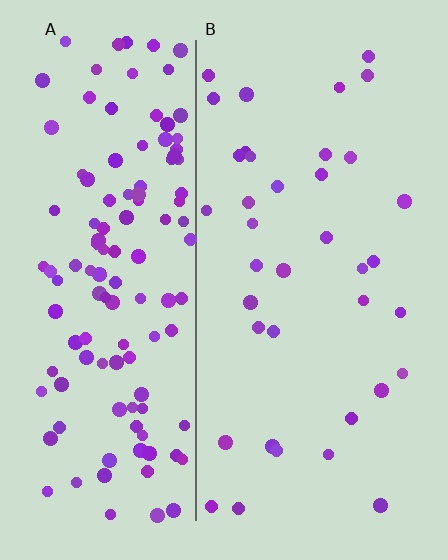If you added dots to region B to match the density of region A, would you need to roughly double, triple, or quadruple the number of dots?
Approximately triple.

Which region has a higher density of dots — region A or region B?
A (the left).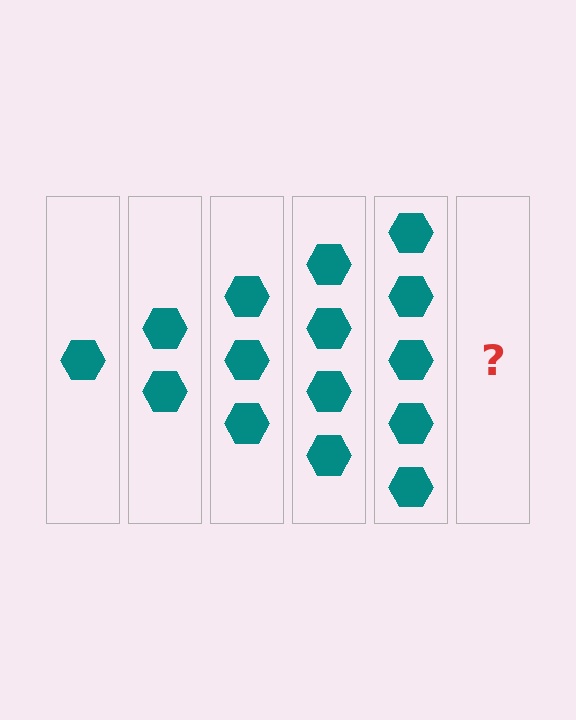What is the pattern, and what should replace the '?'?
The pattern is that each step adds one more hexagon. The '?' should be 6 hexagons.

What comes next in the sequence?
The next element should be 6 hexagons.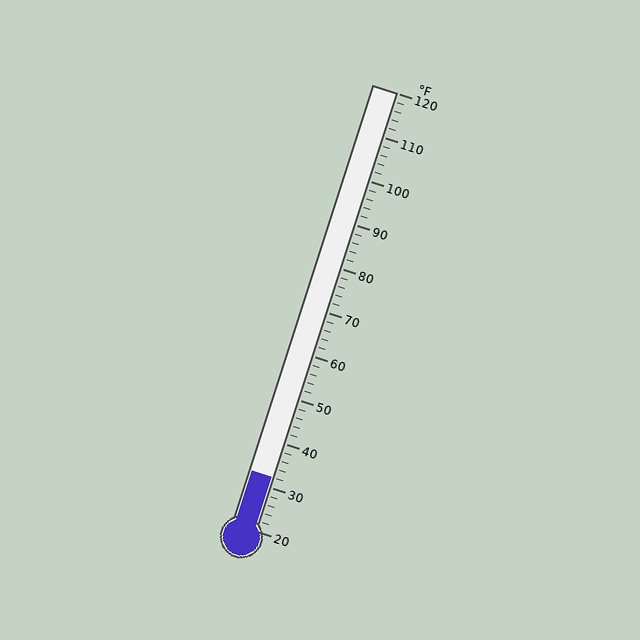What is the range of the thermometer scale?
The thermometer scale ranges from 20°F to 120°F.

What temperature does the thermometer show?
The thermometer shows approximately 32°F.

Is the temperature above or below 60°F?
The temperature is below 60°F.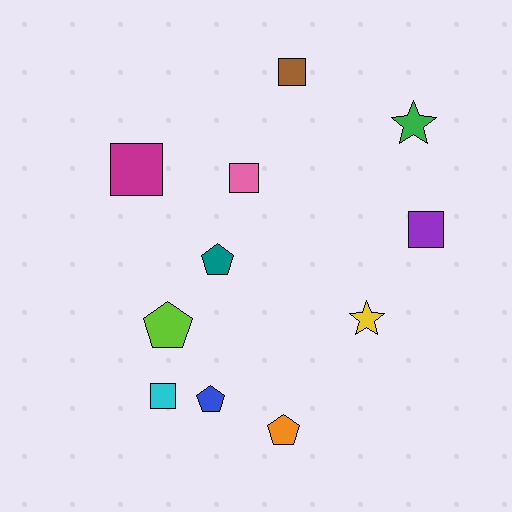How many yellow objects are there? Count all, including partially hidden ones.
There is 1 yellow object.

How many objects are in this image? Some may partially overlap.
There are 11 objects.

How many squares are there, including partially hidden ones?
There are 5 squares.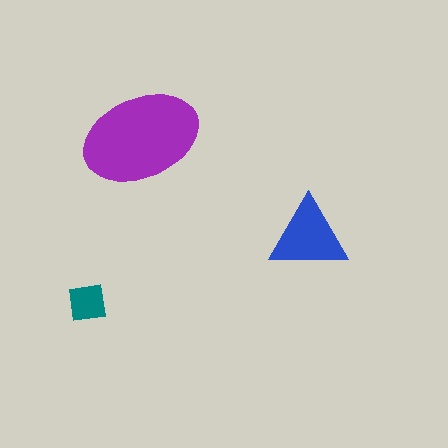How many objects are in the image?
There are 3 objects in the image.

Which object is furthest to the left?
The teal square is leftmost.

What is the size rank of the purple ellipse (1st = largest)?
1st.